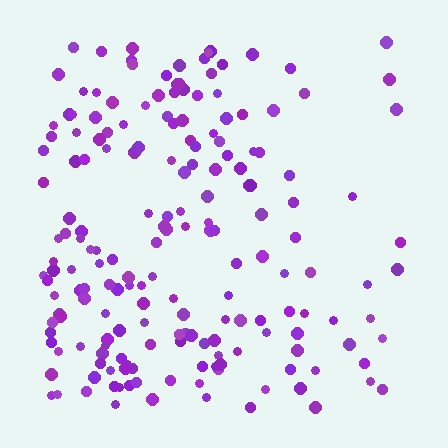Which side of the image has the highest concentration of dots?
The left.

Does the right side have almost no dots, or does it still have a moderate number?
Still a moderate number, just noticeably fewer than the left.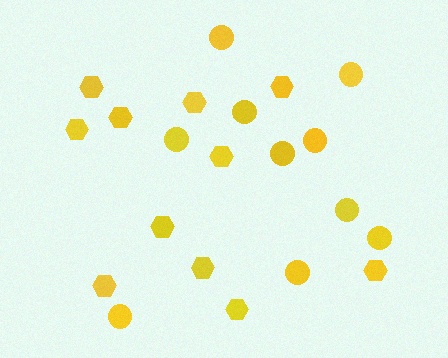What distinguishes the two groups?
There are 2 groups: one group of circles (10) and one group of hexagons (11).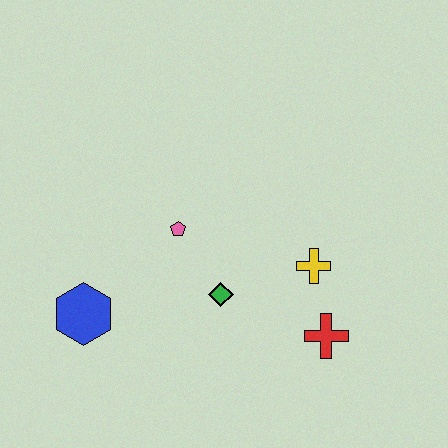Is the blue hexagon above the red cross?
Yes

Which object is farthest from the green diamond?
The blue hexagon is farthest from the green diamond.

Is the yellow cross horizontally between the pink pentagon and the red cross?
Yes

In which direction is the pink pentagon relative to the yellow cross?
The pink pentagon is to the left of the yellow cross.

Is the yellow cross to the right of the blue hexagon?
Yes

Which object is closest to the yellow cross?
The red cross is closest to the yellow cross.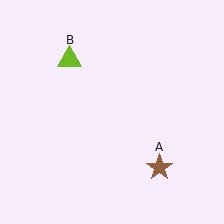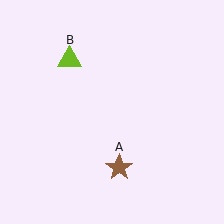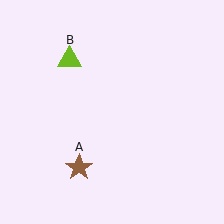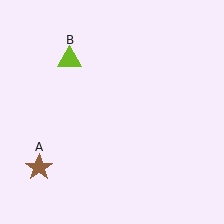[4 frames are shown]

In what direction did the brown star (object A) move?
The brown star (object A) moved left.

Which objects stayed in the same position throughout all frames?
Lime triangle (object B) remained stationary.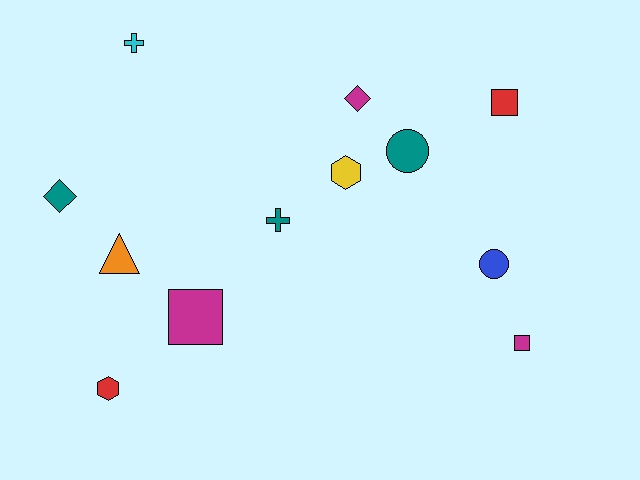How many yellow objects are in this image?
There is 1 yellow object.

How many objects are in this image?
There are 12 objects.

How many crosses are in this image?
There are 2 crosses.